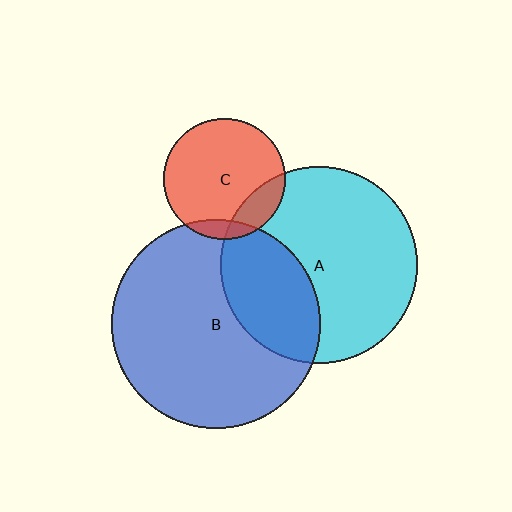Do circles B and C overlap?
Yes.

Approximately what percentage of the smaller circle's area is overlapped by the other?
Approximately 10%.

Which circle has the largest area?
Circle B (blue).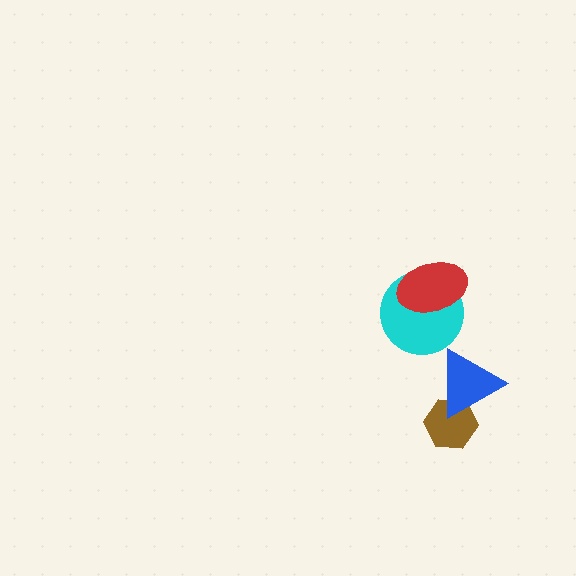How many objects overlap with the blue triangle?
1 object overlaps with the blue triangle.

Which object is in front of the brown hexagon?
The blue triangle is in front of the brown hexagon.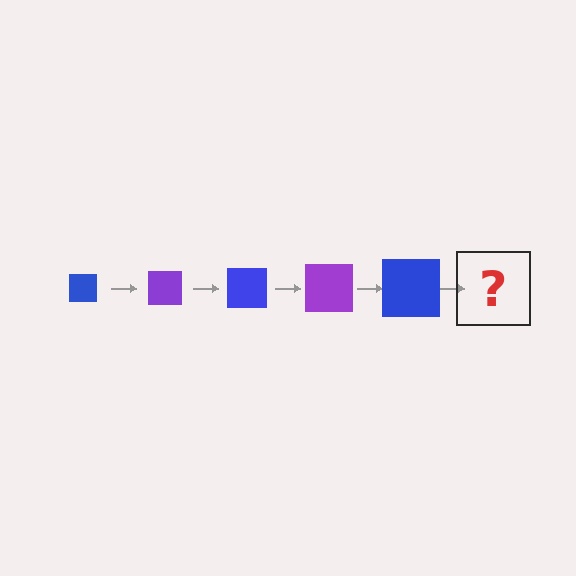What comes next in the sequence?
The next element should be a purple square, larger than the previous one.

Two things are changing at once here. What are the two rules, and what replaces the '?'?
The two rules are that the square grows larger each step and the color cycles through blue and purple. The '?' should be a purple square, larger than the previous one.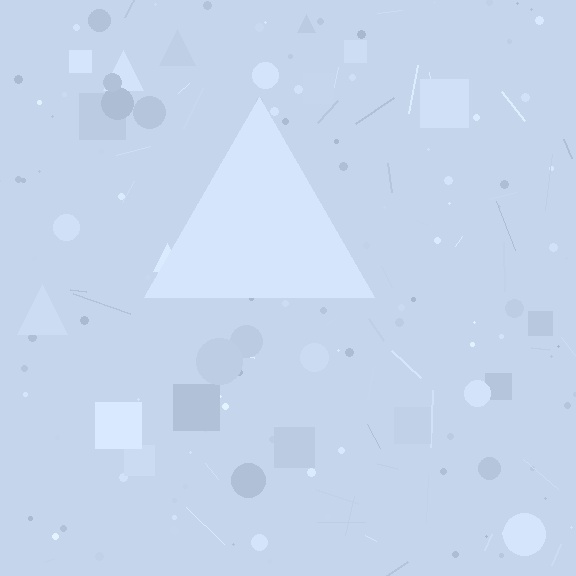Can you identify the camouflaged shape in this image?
The camouflaged shape is a triangle.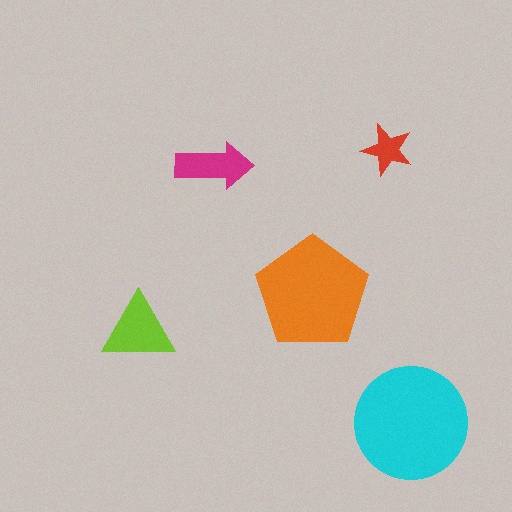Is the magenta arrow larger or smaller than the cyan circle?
Smaller.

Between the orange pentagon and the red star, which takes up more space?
The orange pentagon.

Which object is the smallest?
The red star.